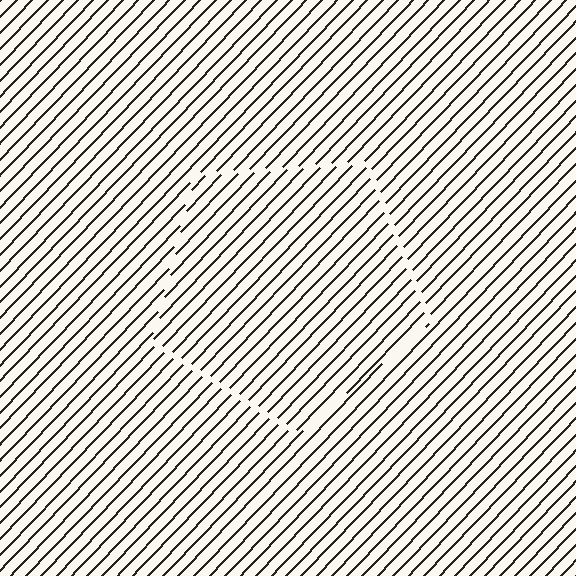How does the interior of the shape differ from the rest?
The interior of the shape contains the same grating, shifted by half a period — the contour is defined by the phase discontinuity where line-ends from the inner and outer gratings abut.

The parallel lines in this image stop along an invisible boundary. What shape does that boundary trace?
An illusory pentagon. The interior of the shape contains the same grating, shifted by half a period — the contour is defined by the phase discontinuity where line-ends from the inner and outer gratings abut.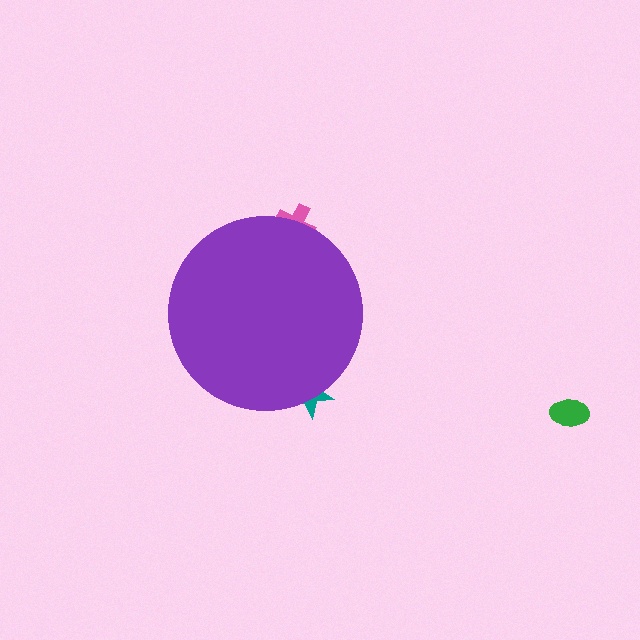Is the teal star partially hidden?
Yes, the teal star is partially hidden behind the purple circle.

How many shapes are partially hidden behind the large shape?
2 shapes are partially hidden.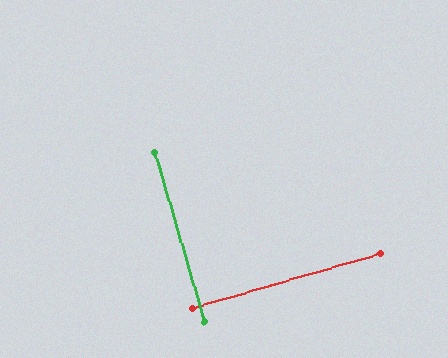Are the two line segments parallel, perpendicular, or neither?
Perpendicular — they meet at approximately 90°.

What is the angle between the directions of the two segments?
Approximately 90 degrees.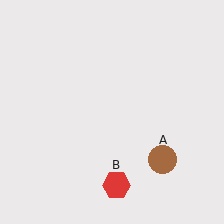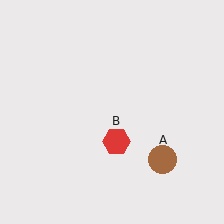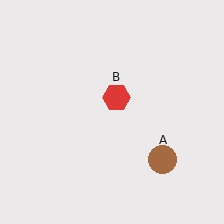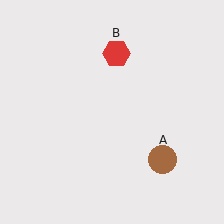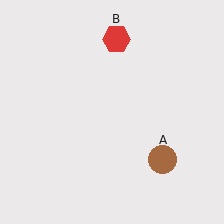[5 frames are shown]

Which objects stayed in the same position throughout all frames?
Brown circle (object A) remained stationary.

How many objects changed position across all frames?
1 object changed position: red hexagon (object B).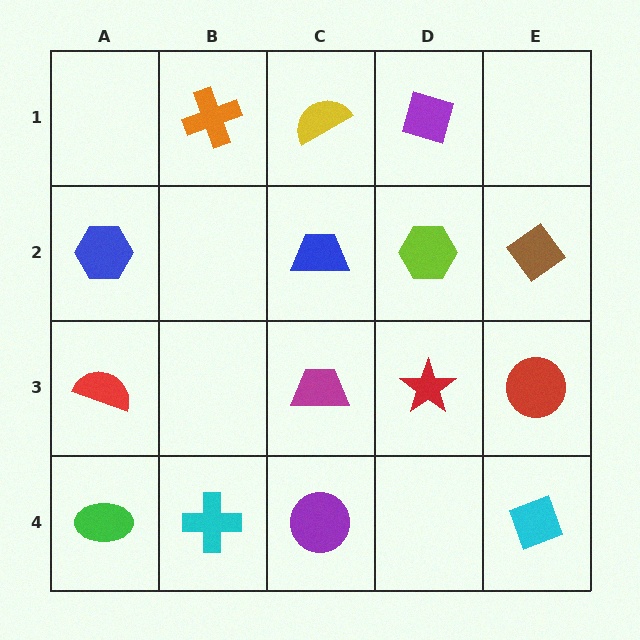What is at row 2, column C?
A blue trapezoid.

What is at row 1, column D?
A purple diamond.